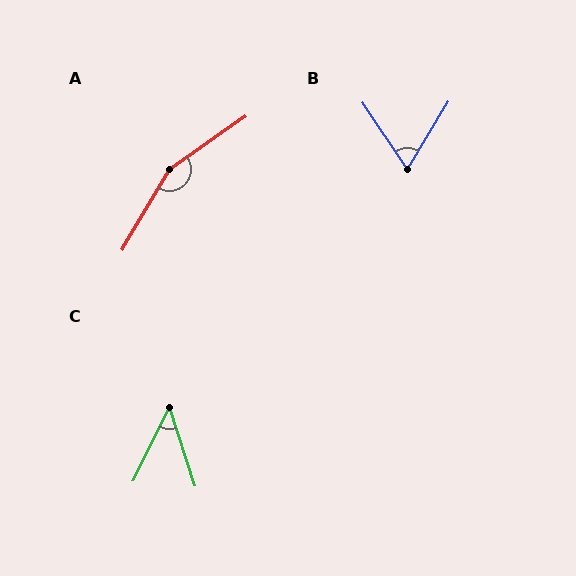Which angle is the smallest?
C, at approximately 45 degrees.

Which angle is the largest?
A, at approximately 156 degrees.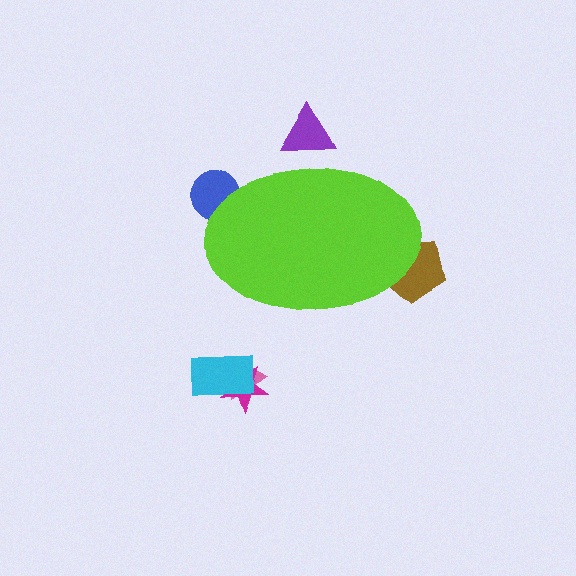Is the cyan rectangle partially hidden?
No, the cyan rectangle is fully visible.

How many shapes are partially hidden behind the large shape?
3 shapes are partially hidden.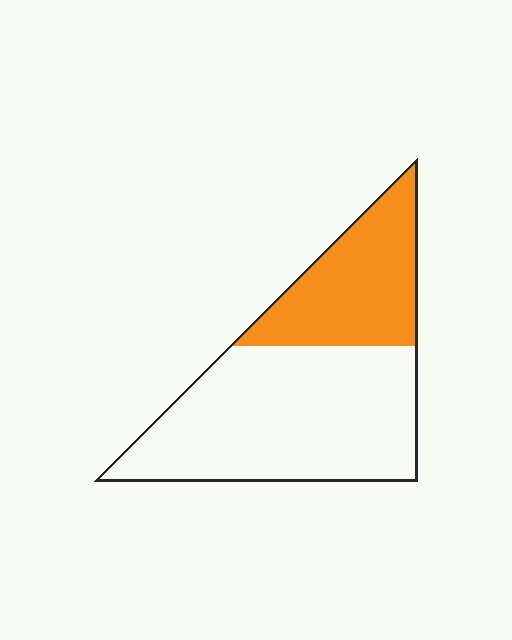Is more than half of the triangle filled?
No.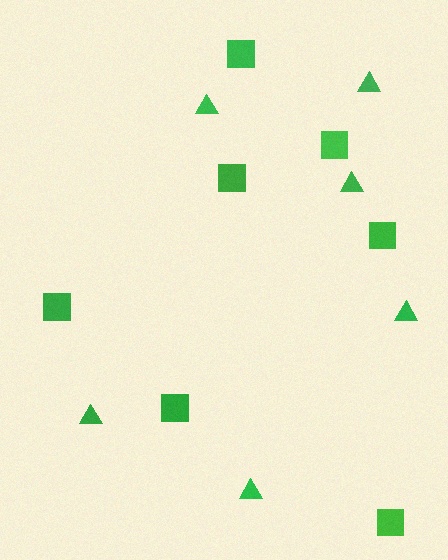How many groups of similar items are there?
There are 2 groups: one group of triangles (6) and one group of squares (7).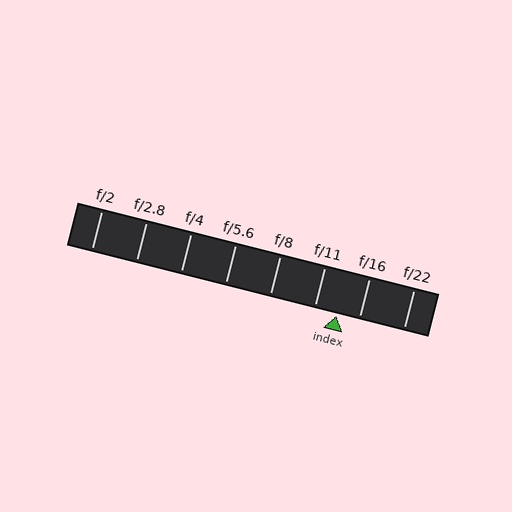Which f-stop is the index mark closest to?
The index mark is closest to f/16.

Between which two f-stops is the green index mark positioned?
The index mark is between f/11 and f/16.